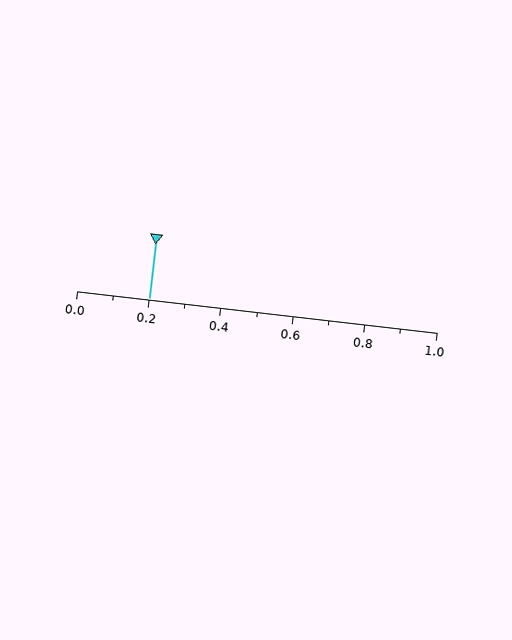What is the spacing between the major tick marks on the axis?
The major ticks are spaced 0.2 apart.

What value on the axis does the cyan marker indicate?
The marker indicates approximately 0.2.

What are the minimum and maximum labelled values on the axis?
The axis runs from 0.0 to 1.0.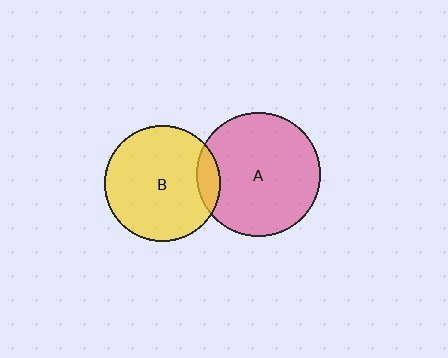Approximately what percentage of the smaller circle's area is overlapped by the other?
Approximately 10%.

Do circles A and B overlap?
Yes.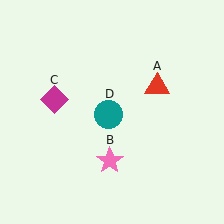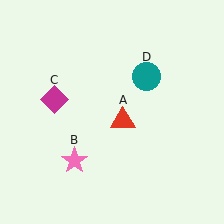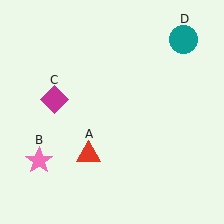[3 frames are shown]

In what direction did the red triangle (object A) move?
The red triangle (object A) moved down and to the left.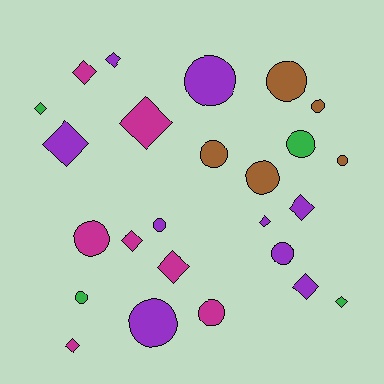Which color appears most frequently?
Purple, with 9 objects.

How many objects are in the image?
There are 25 objects.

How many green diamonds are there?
There are 2 green diamonds.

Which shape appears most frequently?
Circle, with 13 objects.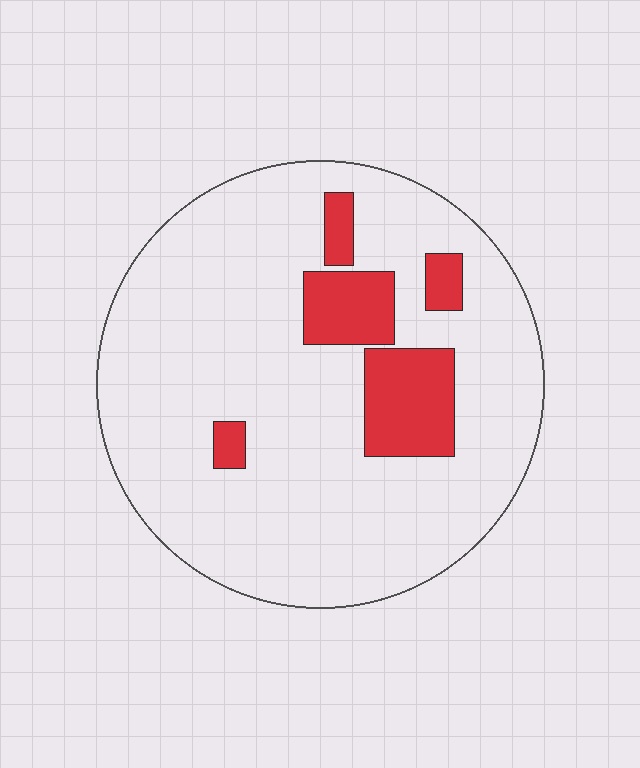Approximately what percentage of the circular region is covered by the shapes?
Approximately 15%.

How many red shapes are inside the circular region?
5.